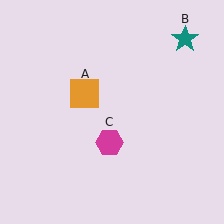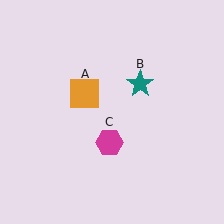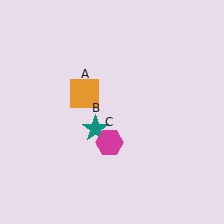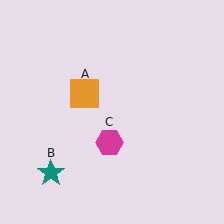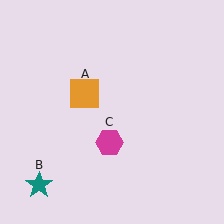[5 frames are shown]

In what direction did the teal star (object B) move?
The teal star (object B) moved down and to the left.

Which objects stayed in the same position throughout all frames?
Orange square (object A) and magenta hexagon (object C) remained stationary.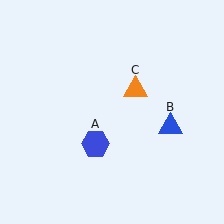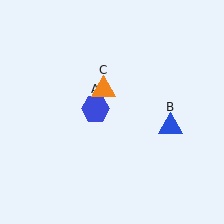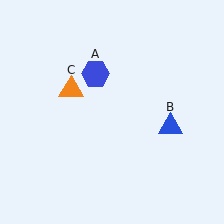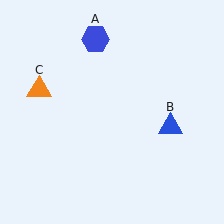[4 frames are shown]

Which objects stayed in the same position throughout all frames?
Blue triangle (object B) remained stationary.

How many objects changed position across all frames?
2 objects changed position: blue hexagon (object A), orange triangle (object C).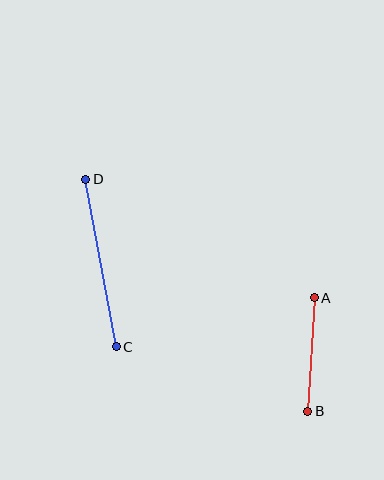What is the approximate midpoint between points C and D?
The midpoint is at approximately (101, 263) pixels.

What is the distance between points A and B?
The distance is approximately 114 pixels.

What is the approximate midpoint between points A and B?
The midpoint is at approximately (311, 355) pixels.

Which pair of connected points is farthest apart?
Points C and D are farthest apart.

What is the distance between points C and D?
The distance is approximately 171 pixels.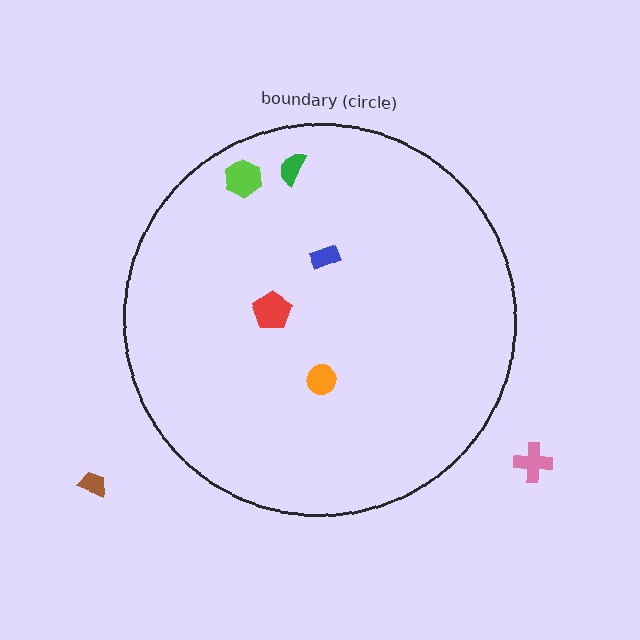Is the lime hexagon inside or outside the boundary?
Inside.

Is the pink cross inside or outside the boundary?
Outside.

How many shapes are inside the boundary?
5 inside, 2 outside.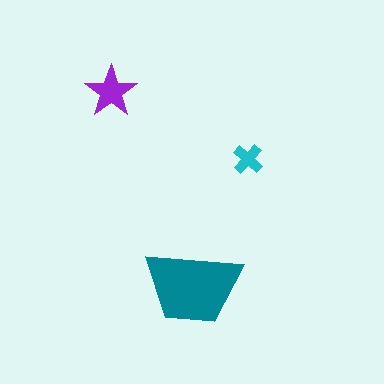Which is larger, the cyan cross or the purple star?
The purple star.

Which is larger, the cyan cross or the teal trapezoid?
The teal trapezoid.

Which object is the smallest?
The cyan cross.